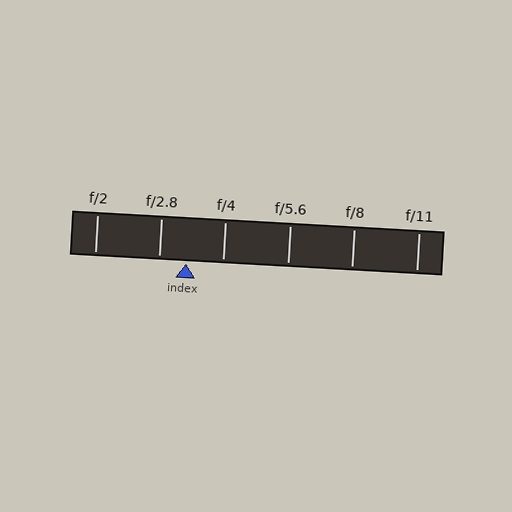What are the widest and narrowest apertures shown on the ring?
The widest aperture shown is f/2 and the narrowest is f/11.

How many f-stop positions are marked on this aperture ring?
There are 6 f-stop positions marked.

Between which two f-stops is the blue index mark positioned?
The index mark is between f/2.8 and f/4.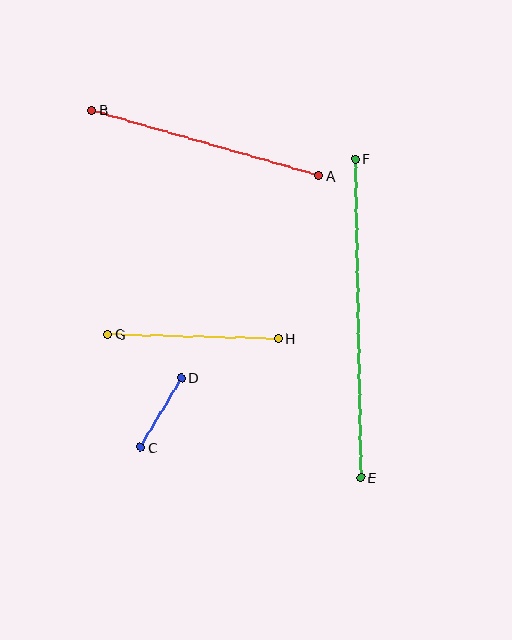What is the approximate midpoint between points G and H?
The midpoint is at approximately (193, 336) pixels.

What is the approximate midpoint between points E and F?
The midpoint is at approximately (358, 318) pixels.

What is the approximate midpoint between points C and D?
The midpoint is at approximately (161, 412) pixels.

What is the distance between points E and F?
The distance is approximately 318 pixels.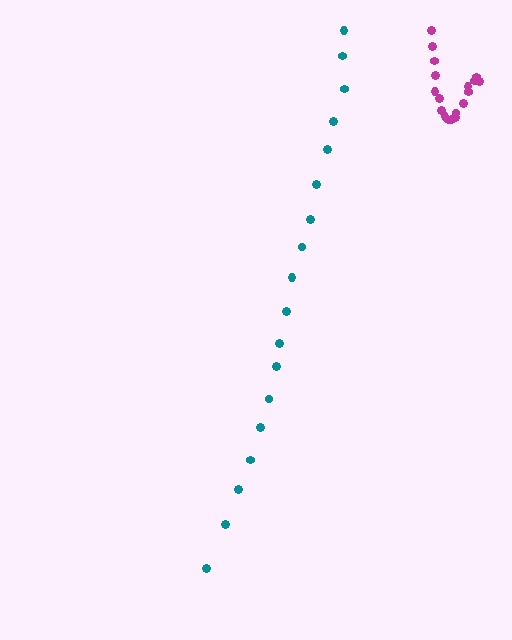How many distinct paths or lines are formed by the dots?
There are 2 distinct paths.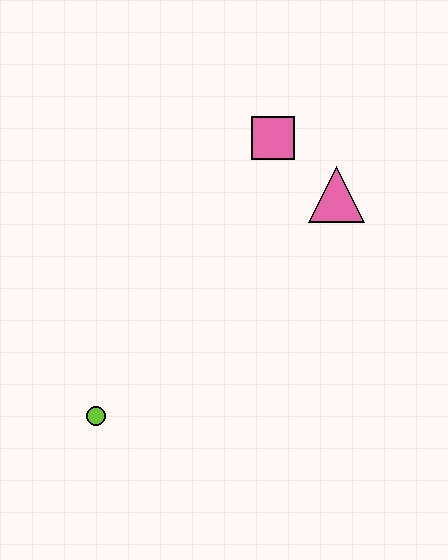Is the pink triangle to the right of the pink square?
Yes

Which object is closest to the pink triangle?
The pink square is closest to the pink triangle.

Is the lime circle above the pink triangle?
No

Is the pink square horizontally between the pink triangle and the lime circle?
Yes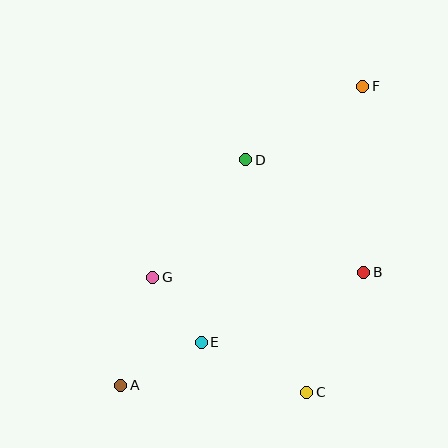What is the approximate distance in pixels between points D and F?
The distance between D and F is approximately 138 pixels.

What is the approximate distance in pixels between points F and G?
The distance between F and G is approximately 284 pixels.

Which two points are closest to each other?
Points E and G are closest to each other.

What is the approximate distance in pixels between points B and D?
The distance between B and D is approximately 163 pixels.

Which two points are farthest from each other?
Points A and F are farthest from each other.